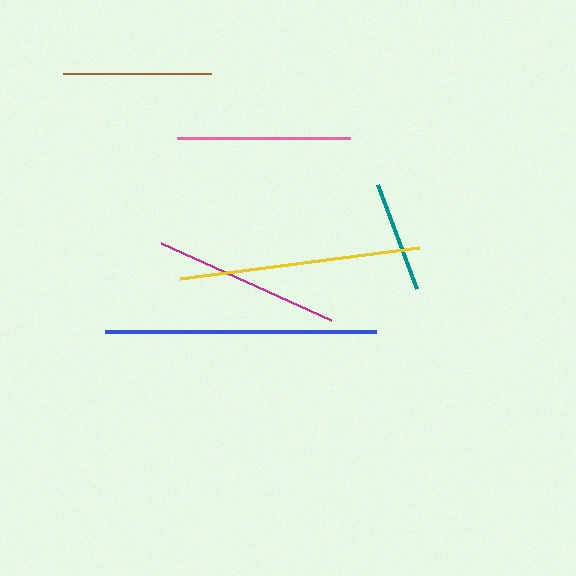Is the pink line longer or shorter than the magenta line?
The magenta line is longer than the pink line.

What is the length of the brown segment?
The brown segment is approximately 148 pixels long.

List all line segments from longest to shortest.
From longest to shortest: blue, yellow, magenta, pink, brown, teal.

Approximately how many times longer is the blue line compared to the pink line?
The blue line is approximately 1.6 times the length of the pink line.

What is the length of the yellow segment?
The yellow segment is approximately 242 pixels long.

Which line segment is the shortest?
The teal line is the shortest at approximately 111 pixels.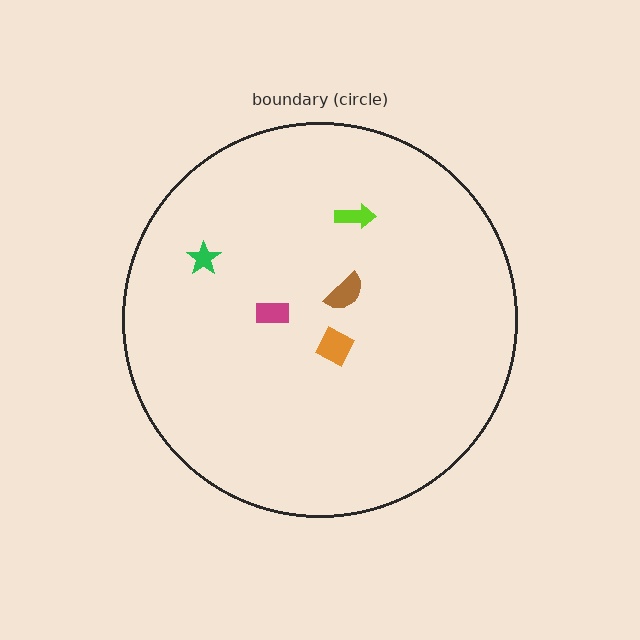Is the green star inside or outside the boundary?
Inside.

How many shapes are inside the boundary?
5 inside, 0 outside.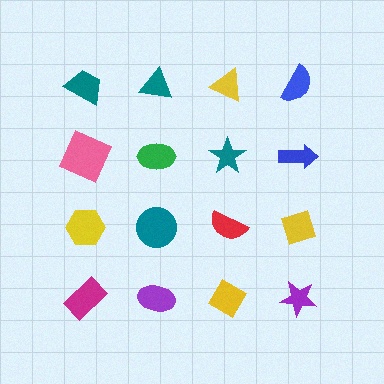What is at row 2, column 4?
A blue arrow.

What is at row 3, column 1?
A yellow hexagon.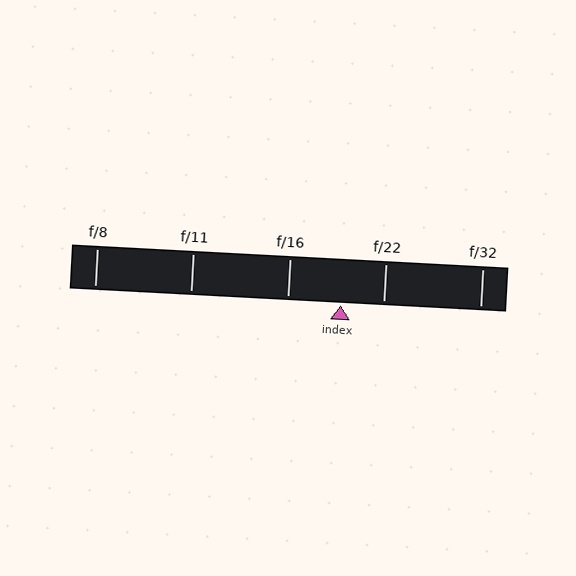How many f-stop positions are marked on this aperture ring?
There are 5 f-stop positions marked.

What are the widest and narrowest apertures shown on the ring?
The widest aperture shown is f/8 and the narrowest is f/32.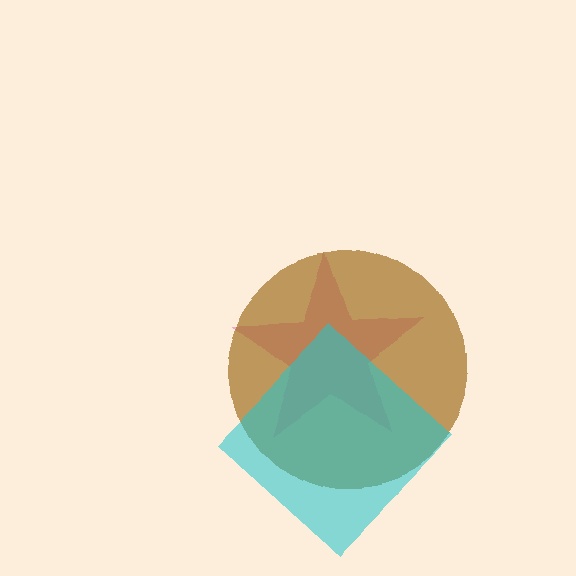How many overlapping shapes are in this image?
There are 3 overlapping shapes in the image.